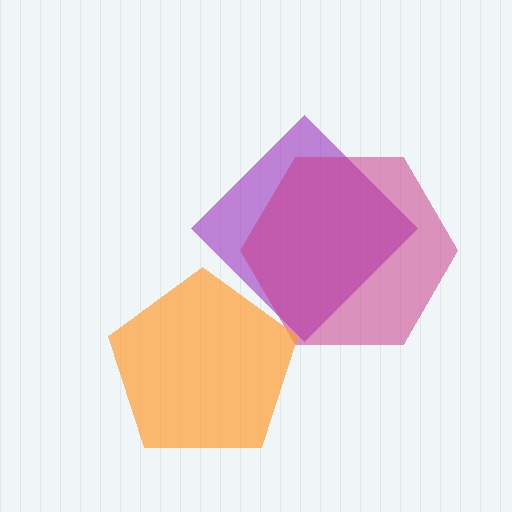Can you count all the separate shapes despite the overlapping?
Yes, there are 3 separate shapes.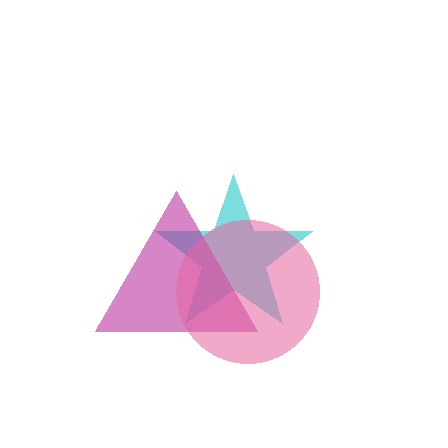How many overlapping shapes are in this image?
There are 3 overlapping shapes in the image.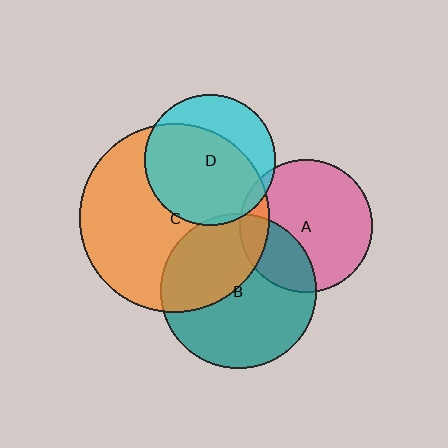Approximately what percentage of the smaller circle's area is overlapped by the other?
Approximately 40%.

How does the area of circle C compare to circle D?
Approximately 2.1 times.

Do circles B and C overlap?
Yes.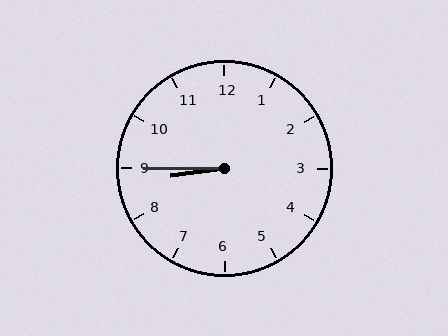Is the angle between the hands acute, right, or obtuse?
It is acute.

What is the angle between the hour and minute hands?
Approximately 8 degrees.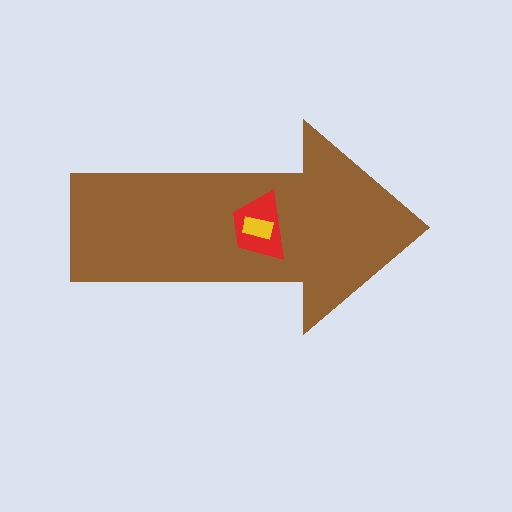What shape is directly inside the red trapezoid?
The yellow rectangle.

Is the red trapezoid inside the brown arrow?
Yes.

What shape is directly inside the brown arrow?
The red trapezoid.